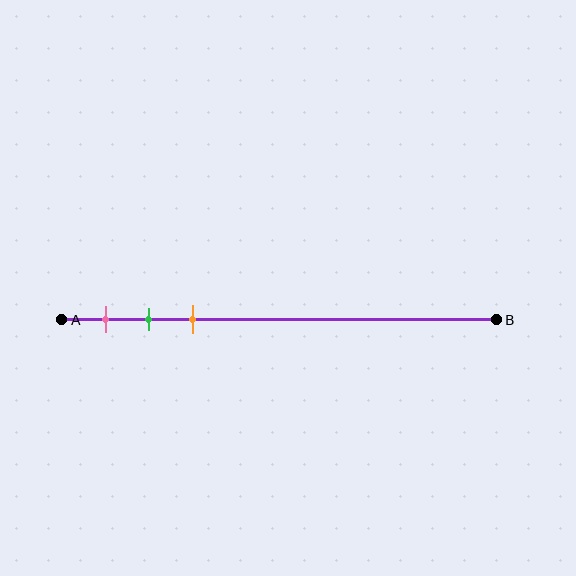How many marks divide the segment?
There are 3 marks dividing the segment.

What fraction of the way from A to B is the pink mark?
The pink mark is approximately 10% (0.1) of the way from A to B.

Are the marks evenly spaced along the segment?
Yes, the marks are approximately evenly spaced.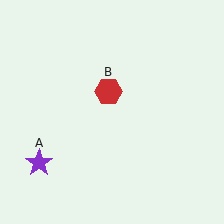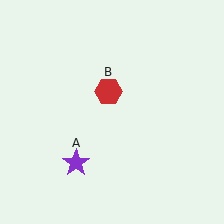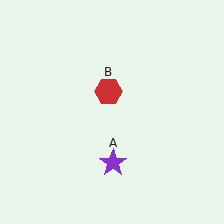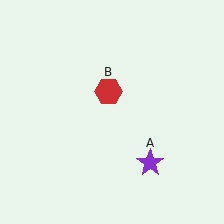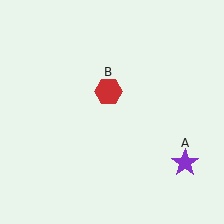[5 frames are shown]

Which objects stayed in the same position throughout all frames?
Red hexagon (object B) remained stationary.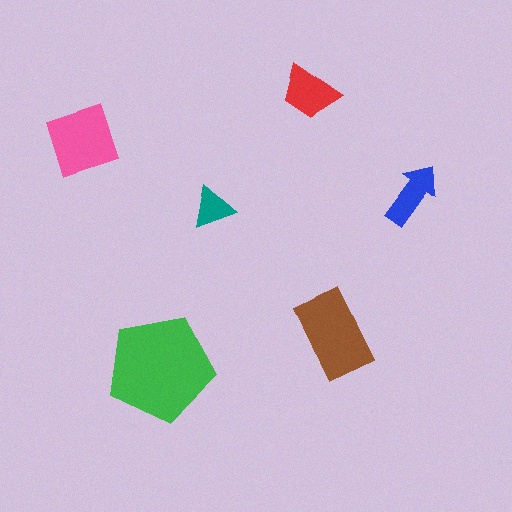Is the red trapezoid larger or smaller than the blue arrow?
Larger.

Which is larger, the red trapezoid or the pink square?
The pink square.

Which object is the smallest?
The teal triangle.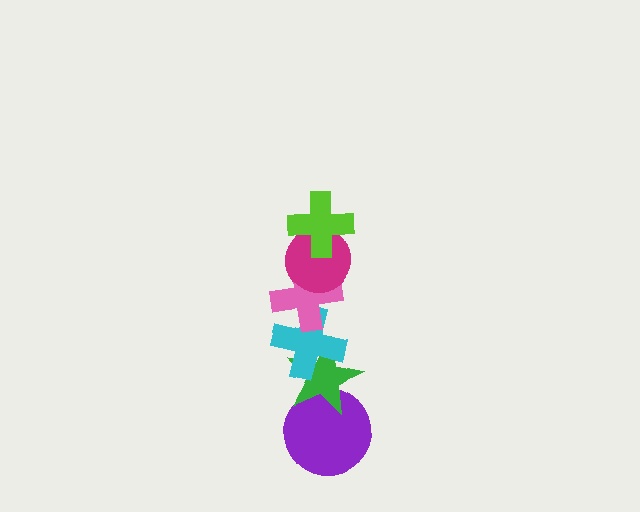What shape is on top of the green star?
The cyan cross is on top of the green star.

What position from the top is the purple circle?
The purple circle is 6th from the top.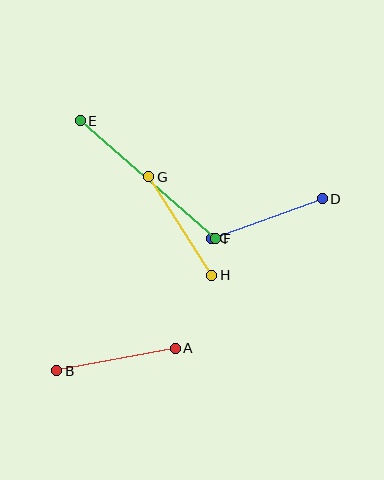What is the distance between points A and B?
The distance is approximately 121 pixels.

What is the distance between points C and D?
The distance is approximately 118 pixels.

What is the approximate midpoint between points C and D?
The midpoint is at approximately (267, 218) pixels.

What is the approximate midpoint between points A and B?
The midpoint is at approximately (116, 360) pixels.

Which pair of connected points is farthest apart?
Points E and F are farthest apart.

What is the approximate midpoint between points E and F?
The midpoint is at approximately (148, 180) pixels.